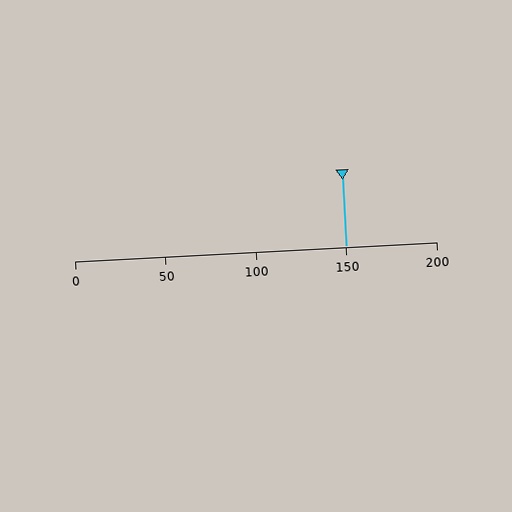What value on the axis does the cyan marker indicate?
The marker indicates approximately 150.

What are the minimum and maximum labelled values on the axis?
The axis runs from 0 to 200.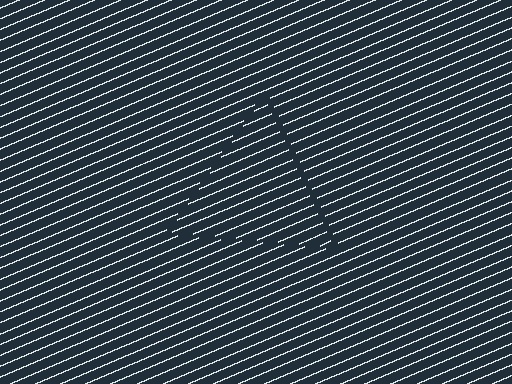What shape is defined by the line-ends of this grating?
An illusory triangle. The interior of the shape contains the same grating, shifted by half a period — the contour is defined by the phase discontinuity where line-ends from the inner and outer gratings abut.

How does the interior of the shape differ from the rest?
The interior of the shape contains the same grating, shifted by half a period — the contour is defined by the phase discontinuity where line-ends from the inner and outer gratings abut.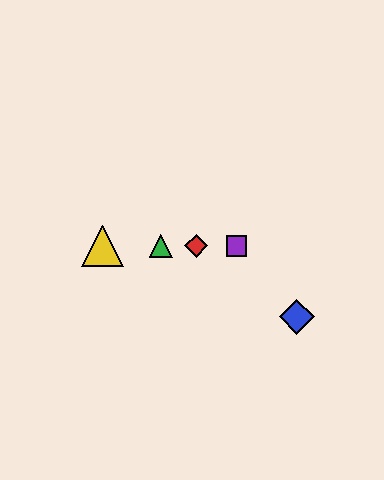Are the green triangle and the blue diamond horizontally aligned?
No, the green triangle is at y≈246 and the blue diamond is at y≈317.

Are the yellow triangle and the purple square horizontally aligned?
Yes, both are at y≈246.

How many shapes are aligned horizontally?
4 shapes (the red diamond, the green triangle, the yellow triangle, the purple square) are aligned horizontally.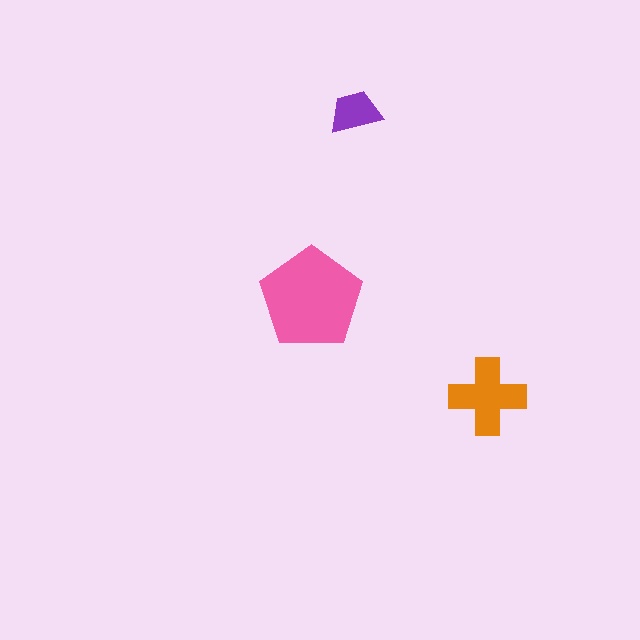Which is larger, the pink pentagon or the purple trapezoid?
The pink pentagon.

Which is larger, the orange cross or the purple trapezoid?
The orange cross.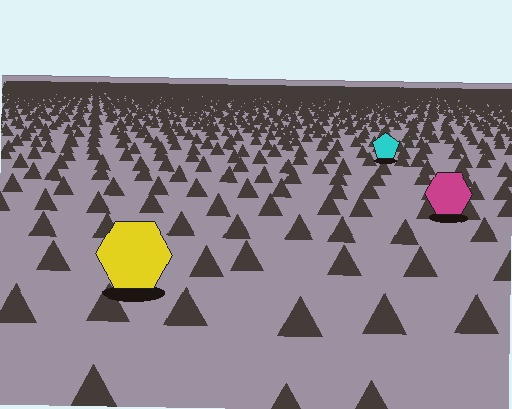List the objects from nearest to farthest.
From nearest to farthest: the yellow hexagon, the magenta hexagon, the cyan pentagon.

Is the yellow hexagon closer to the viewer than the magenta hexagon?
Yes. The yellow hexagon is closer — you can tell from the texture gradient: the ground texture is coarser near it.